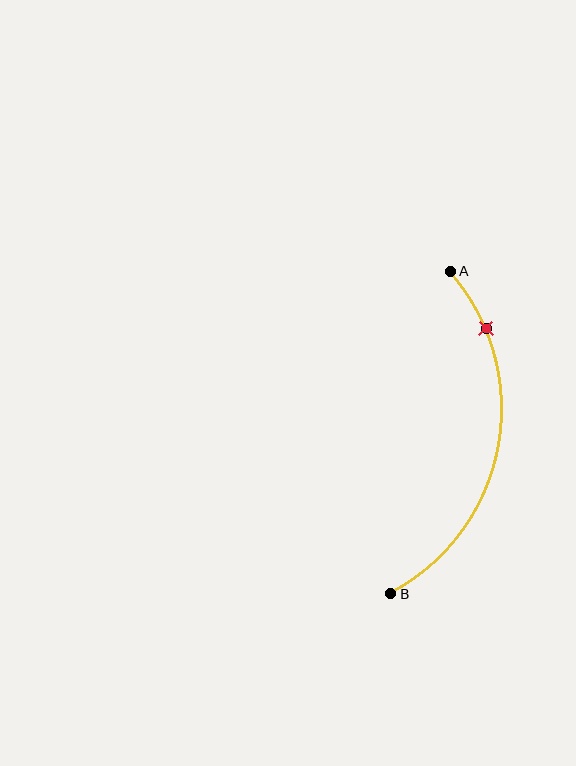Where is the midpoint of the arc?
The arc midpoint is the point on the curve farthest from the straight line joining A and B. It sits to the right of that line.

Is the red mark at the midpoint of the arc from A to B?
No. The red mark lies on the arc but is closer to endpoint A. The arc midpoint would be at the point on the curve equidistant along the arc from both A and B.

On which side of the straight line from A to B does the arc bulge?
The arc bulges to the right of the straight line connecting A and B.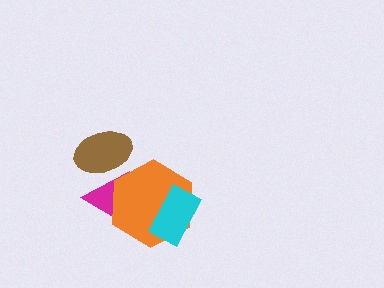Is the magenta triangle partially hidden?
Yes, it is partially covered by another shape.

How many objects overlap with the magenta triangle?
2 objects overlap with the magenta triangle.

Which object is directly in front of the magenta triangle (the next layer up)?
The orange hexagon is directly in front of the magenta triangle.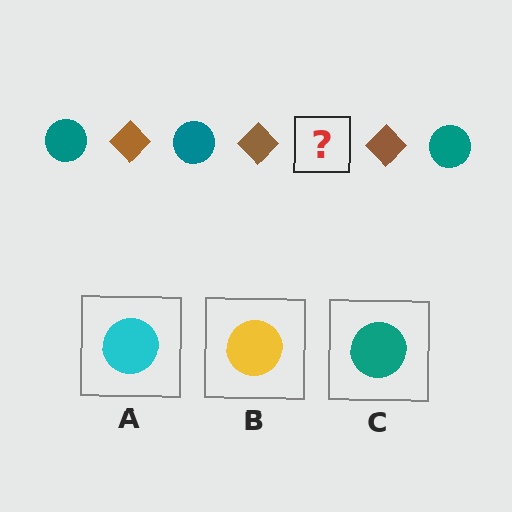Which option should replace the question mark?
Option C.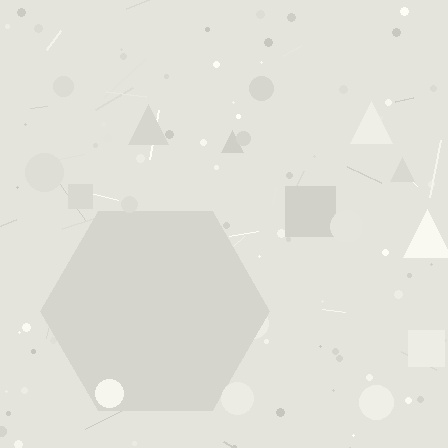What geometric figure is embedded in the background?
A hexagon is embedded in the background.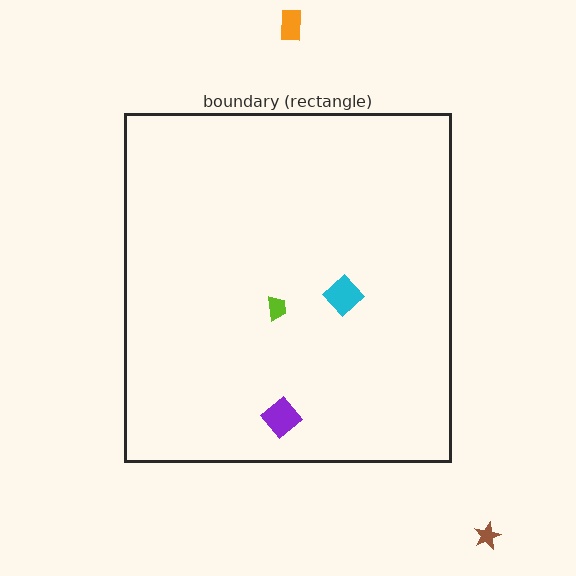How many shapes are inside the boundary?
3 inside, 2 outside.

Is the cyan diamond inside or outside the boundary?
Inside.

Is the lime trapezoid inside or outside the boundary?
Inside.